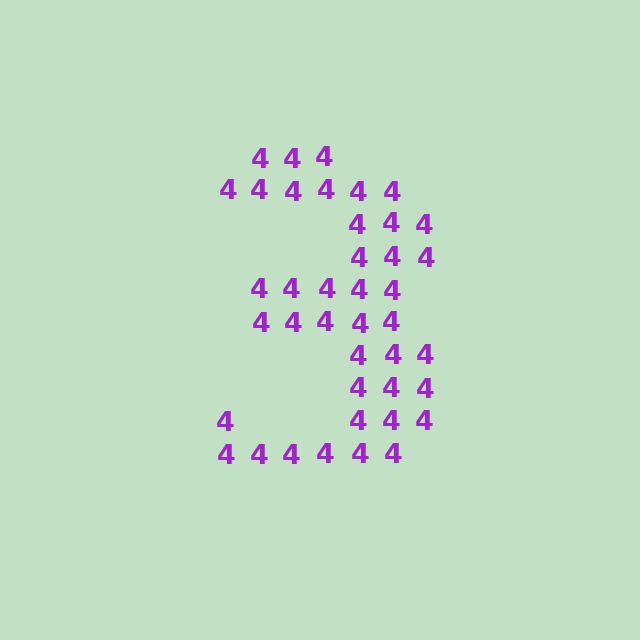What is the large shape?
The large shape is the digit 3.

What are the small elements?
The small elements are digit 4's.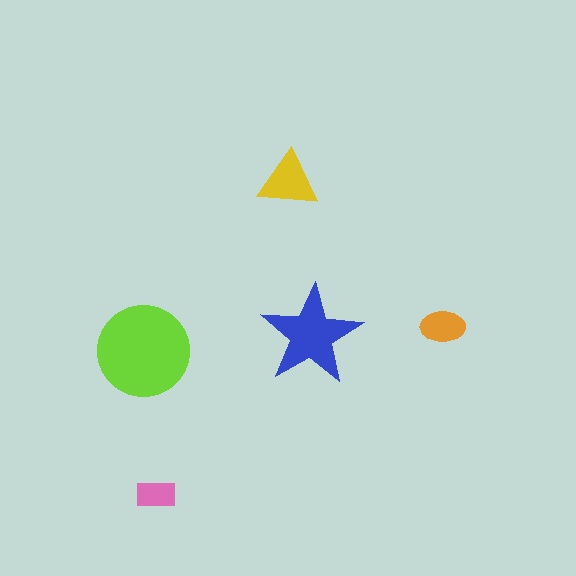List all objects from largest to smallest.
The lime circle, the blue star, the yellow triangle, the orange ellipse, the pink rectangle.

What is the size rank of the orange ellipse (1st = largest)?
4th.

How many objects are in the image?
There are 5 objects in the image.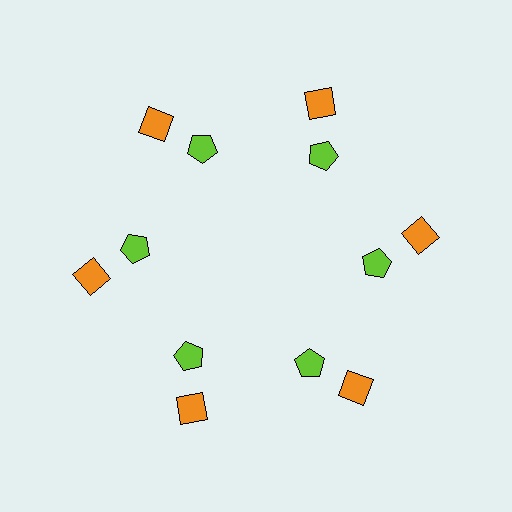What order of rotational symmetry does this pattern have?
This pattern has 6-fold rotational symmetry.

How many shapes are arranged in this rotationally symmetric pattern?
There are 12 shapes, arranged in 6 groups of 2.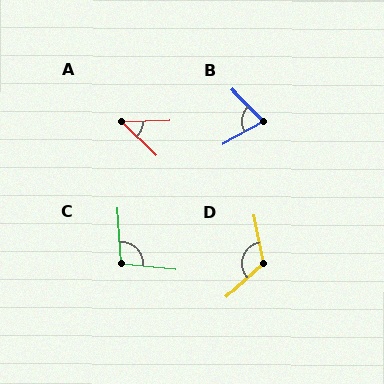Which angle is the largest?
D, at approximately 122 degrees.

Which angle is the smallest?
A, at approximately 46 degrees.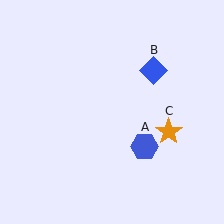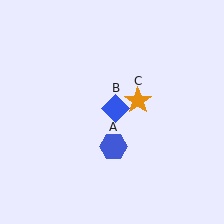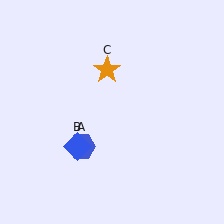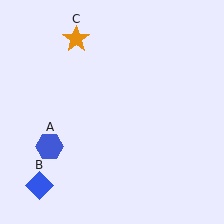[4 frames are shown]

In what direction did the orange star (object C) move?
The orange star (object C) moved up and to the left.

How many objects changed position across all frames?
3 objects changed position: blue hexagon (object A), blue diamond (object B), orange star (object C).